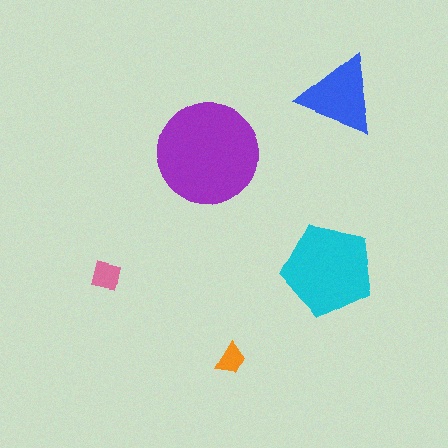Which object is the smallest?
The orange trapezoid.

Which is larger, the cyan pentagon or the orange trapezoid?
The cyan pentagon.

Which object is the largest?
The purple circle.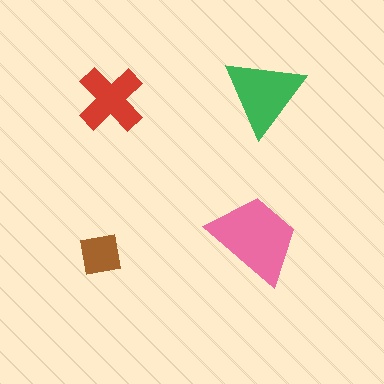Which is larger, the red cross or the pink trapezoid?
The pink trapezoid.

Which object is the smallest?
The brown square.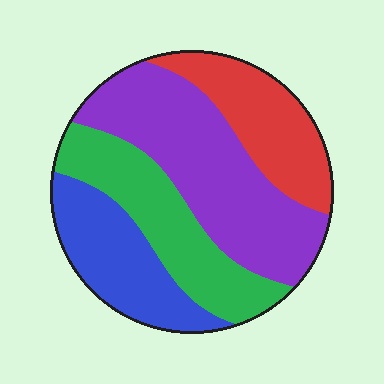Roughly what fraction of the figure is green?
Green takes up less than a quarter of the figure.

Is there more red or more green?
Green.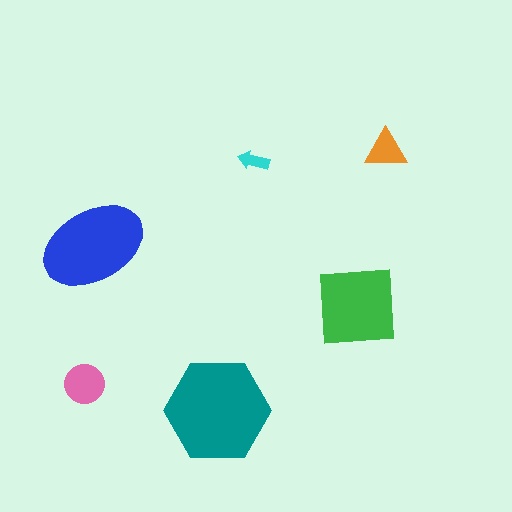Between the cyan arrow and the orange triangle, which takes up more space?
The orange triangle.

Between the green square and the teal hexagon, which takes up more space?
The teal hexagon.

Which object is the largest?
The teal hexagon.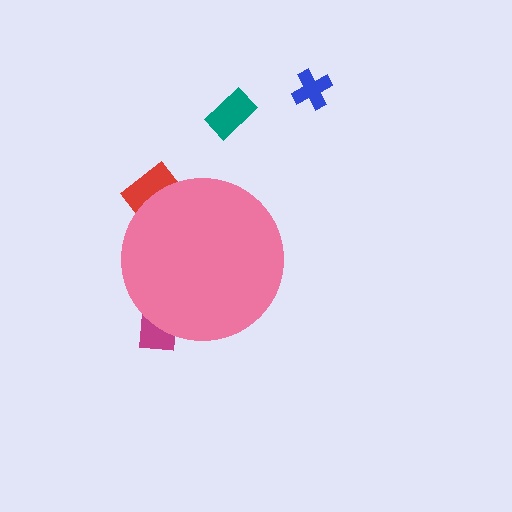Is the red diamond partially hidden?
Yes, the red diamond is partially hidden behind the pink circle.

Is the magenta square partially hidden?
Yes, the magenta square is partially hidden behind the pink circle.